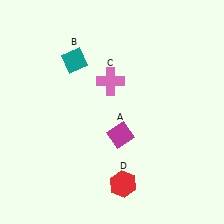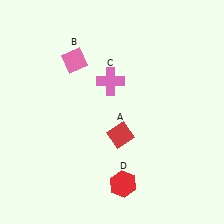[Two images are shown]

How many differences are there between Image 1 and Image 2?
There are 2 differences between the two images.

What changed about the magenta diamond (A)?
In Image 1, A is magenta. In Image 2, it changed to red.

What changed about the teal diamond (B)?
In Image 1, B is teal. In Image 2, it changed to pink.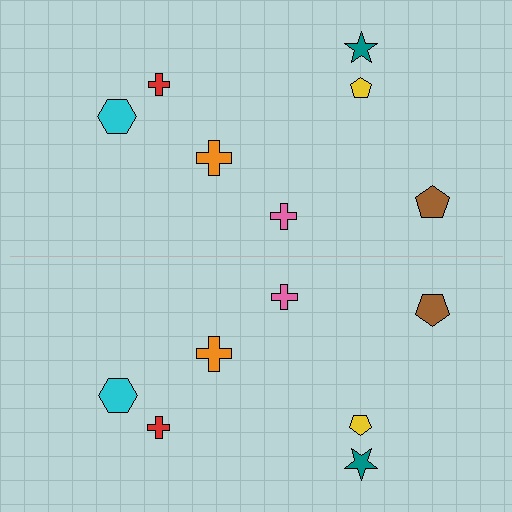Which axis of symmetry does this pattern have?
The pattern has a horizontal axis of symmetry running through the center of the image.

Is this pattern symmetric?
Yes, this pattern has bilateral (reflection) symmetry.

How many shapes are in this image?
There are 14 shapes in this image.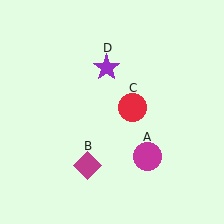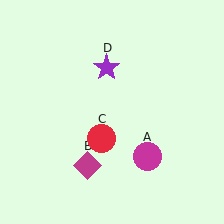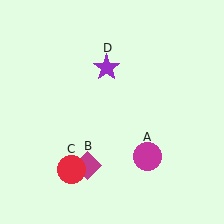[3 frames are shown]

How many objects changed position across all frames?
1 object changed position: red circle (object C).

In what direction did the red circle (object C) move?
The red circle (object C) moved down and to the left.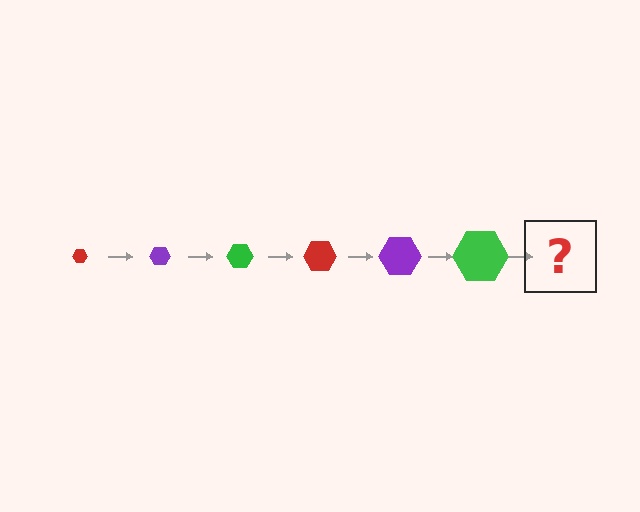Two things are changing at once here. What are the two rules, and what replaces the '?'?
The two rules are that the hexagon grows larger each step and the color cycles through red, purple, and green. The '?' should be a red hexagon, larger than the previous one.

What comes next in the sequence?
The next element should be a red hexagon, larger than the previous one.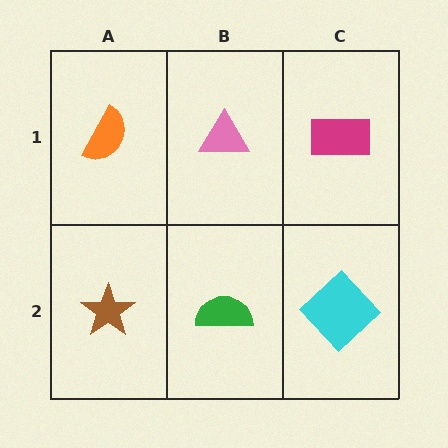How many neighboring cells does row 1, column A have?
2.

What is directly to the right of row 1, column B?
A magenta rectangle.